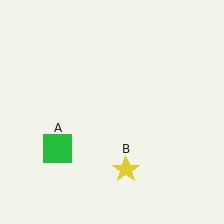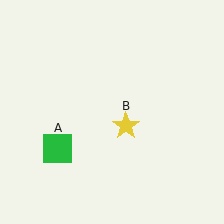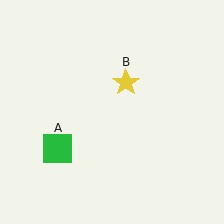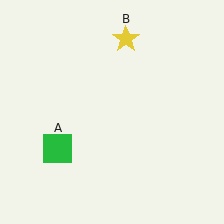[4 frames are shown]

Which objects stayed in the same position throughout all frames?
Green square (object A) remained stationary.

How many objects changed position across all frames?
1 object changed position: yellow star (object B).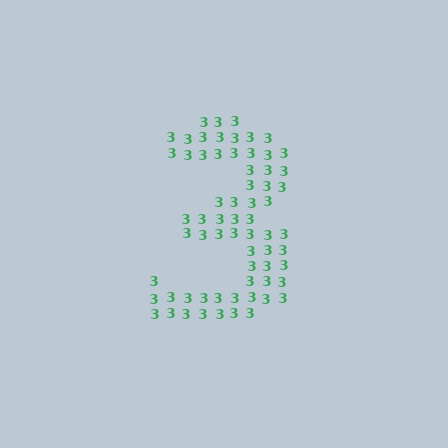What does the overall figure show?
The overall figure shows the digit 3.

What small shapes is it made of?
It is made of small digit 3's.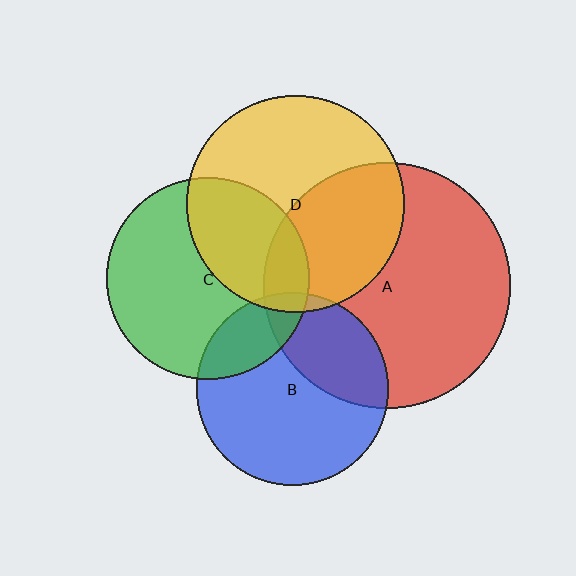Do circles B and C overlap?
Yes.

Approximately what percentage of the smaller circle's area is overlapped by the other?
Approximately 20%.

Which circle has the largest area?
Circle A (red).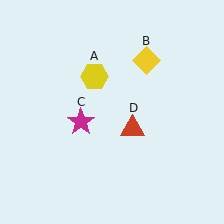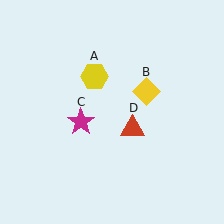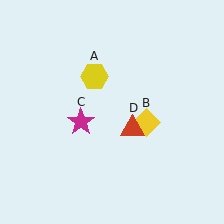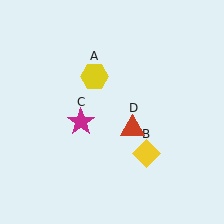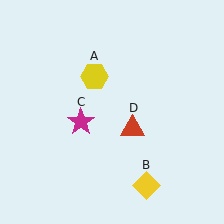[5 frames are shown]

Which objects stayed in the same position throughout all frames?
Yellow hexagon (object A) and magenta star (object C) and red triangle (object D) remained stationary.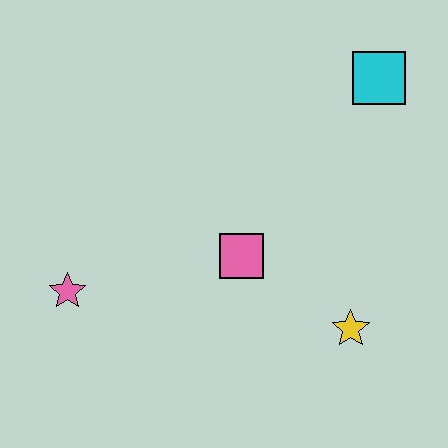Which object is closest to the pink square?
The yellow star is closest to the pink square.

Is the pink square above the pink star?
Yes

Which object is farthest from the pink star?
The cyan square is farthest from the pink star.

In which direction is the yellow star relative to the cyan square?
The yellow star is below the cyan square.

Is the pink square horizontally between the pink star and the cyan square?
Yes